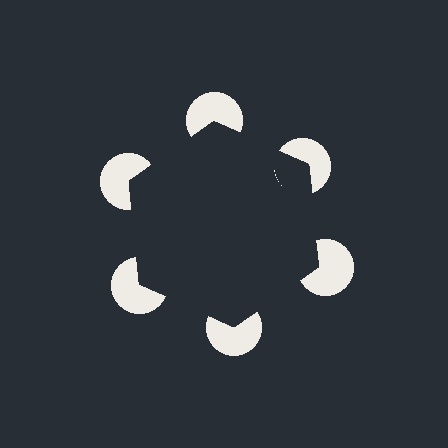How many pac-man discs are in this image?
There are 6 — one at each vertex of the illusory hexagon.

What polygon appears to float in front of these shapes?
An illusory hexagon — its edges are inferred from the aligned wedge cuts in the pac-man discs, not physically drawn.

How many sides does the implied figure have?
6 sides.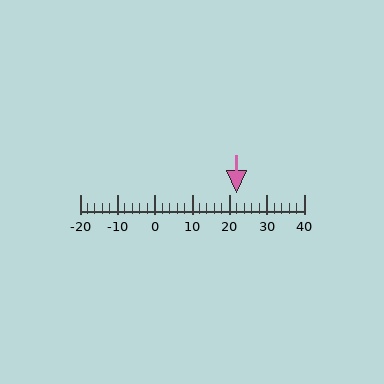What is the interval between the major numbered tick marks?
The major tick marks are spaced 10 units apart.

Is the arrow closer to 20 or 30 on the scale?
The arrow is closer to 20.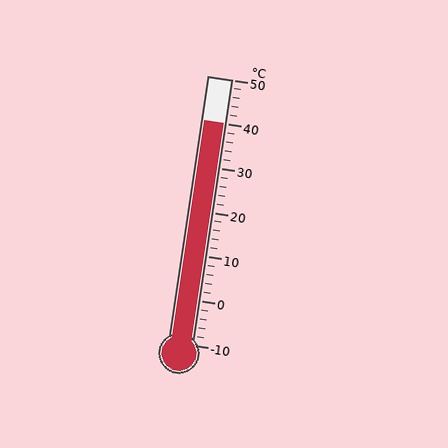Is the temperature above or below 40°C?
The temperature is at 40°C.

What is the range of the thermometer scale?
The thermometer scale ranges from -10°C to 50°C.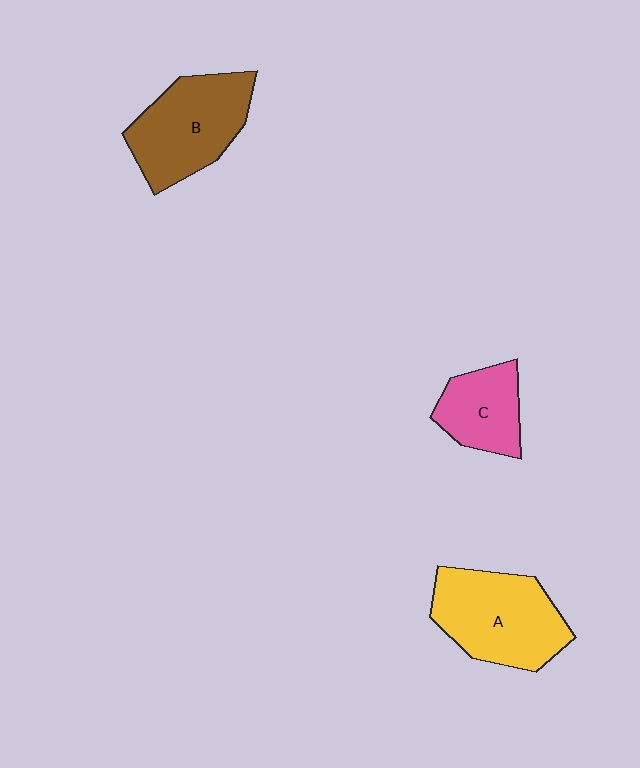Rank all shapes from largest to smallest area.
From largest to smallest: A (yellow), B (brown), C (pink).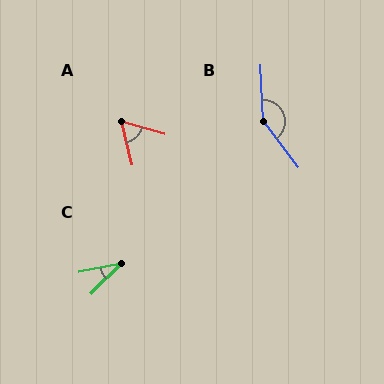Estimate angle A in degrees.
Approximately 61 degrees.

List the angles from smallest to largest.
C (34°), A (61°), B (146°).